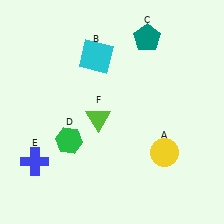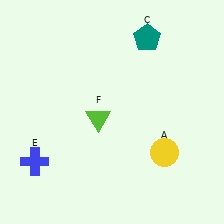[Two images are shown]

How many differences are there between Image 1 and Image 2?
There are 2 differences between the two images.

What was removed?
The cyan square (B), the green hexagon (D) were removed in Image 2.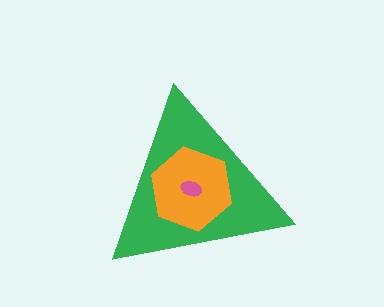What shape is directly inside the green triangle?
The orange hexagon.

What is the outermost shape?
The green triangle.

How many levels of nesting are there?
3.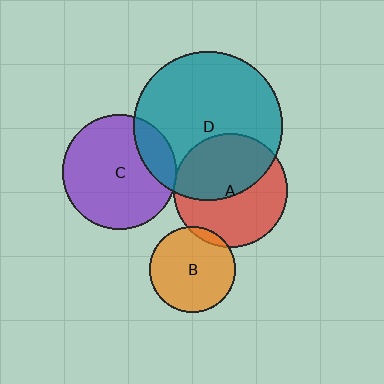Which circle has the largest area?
Circle D (teal).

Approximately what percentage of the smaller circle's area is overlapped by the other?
Approximately 5%.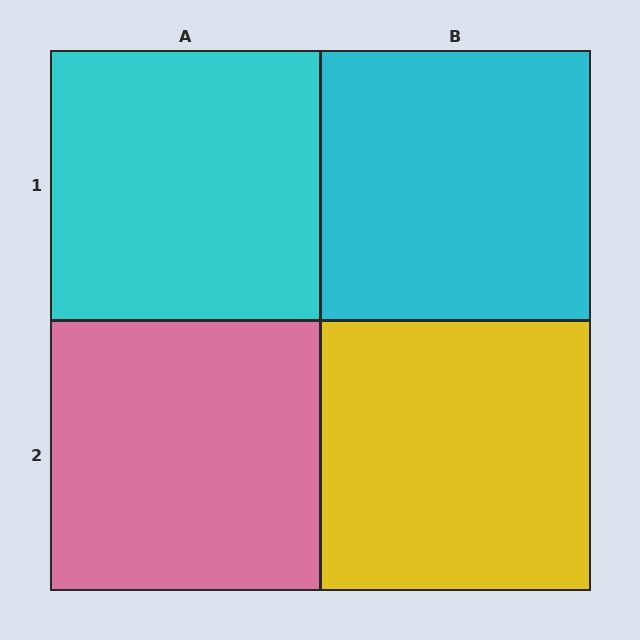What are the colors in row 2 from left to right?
Pink, yellow.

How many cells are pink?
1 cell is pink.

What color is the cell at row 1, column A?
Cyan.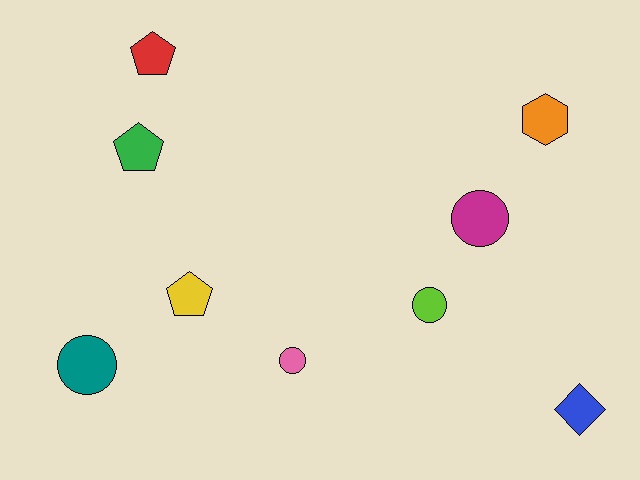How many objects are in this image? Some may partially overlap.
There are 9 objects.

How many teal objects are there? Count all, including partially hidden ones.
There is 1 teal object.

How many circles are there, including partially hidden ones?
There are 4 circles.